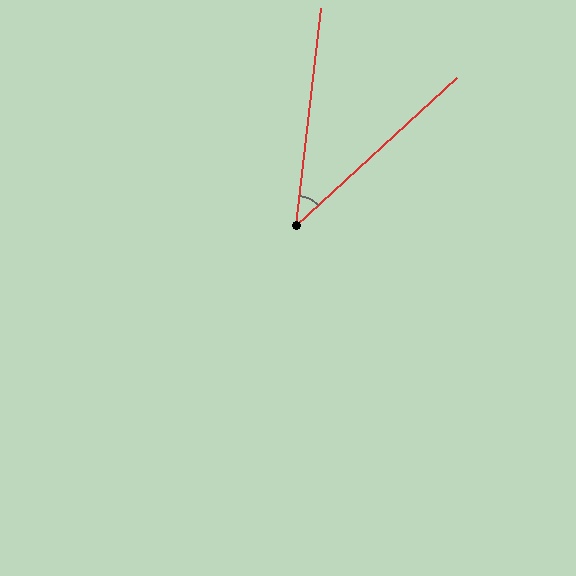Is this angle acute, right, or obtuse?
It is acute.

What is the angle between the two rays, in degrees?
Approximately 41 degrees.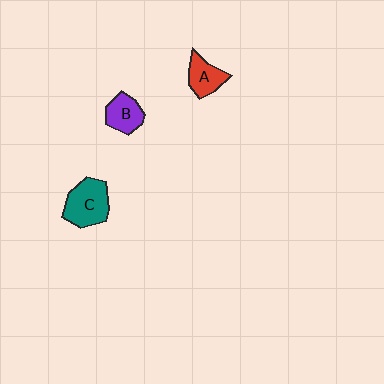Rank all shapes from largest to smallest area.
From largest to smallest: C (teal), A (red), B (purple).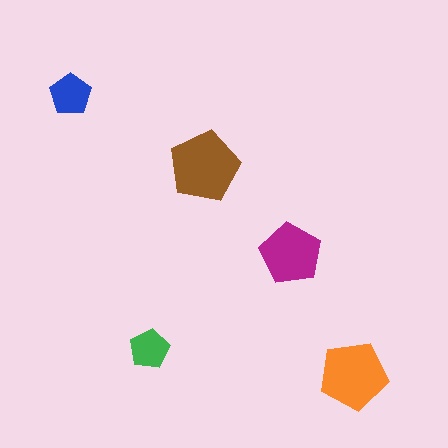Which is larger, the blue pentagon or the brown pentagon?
The brown one.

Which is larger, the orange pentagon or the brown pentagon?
The brown one.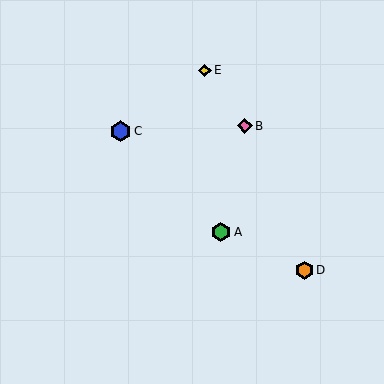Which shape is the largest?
The blue hexagon (labeled C) is the largest.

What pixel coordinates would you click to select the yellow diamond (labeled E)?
Click at (205, 70) to select the yellow diamond E.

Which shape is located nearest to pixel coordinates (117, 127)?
The blue hexagon (labeled C) at (121, 131) is nearest to that location.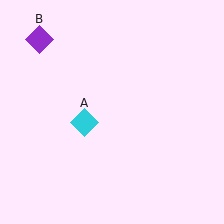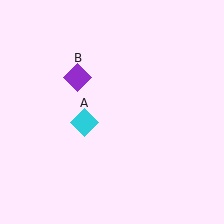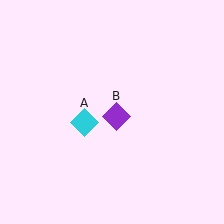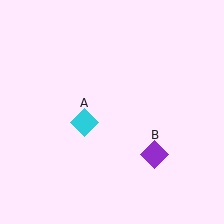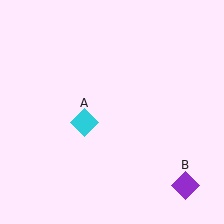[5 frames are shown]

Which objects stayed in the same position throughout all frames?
Cyan diamond (object A) remained stationary.